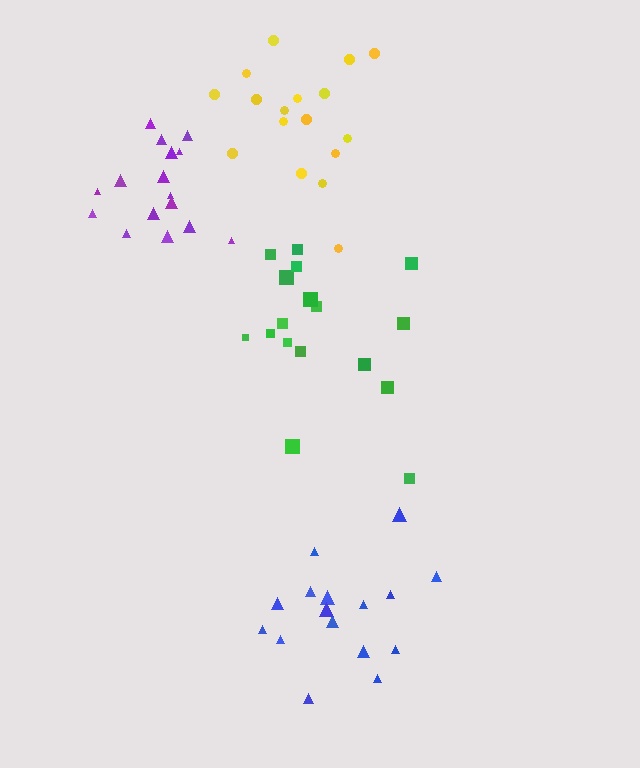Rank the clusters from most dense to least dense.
purple, yellow, blue, green.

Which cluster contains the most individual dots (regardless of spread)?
Green (17).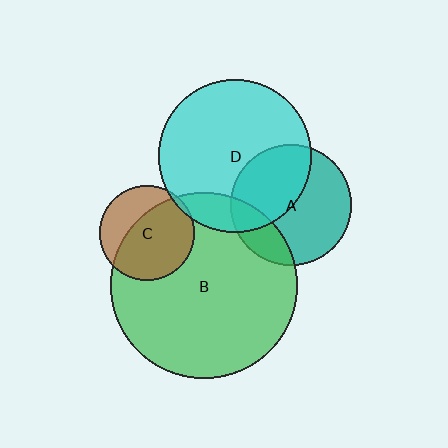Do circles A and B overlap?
Yes.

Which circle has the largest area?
Circle B (green).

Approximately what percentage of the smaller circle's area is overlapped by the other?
Approximately 20%.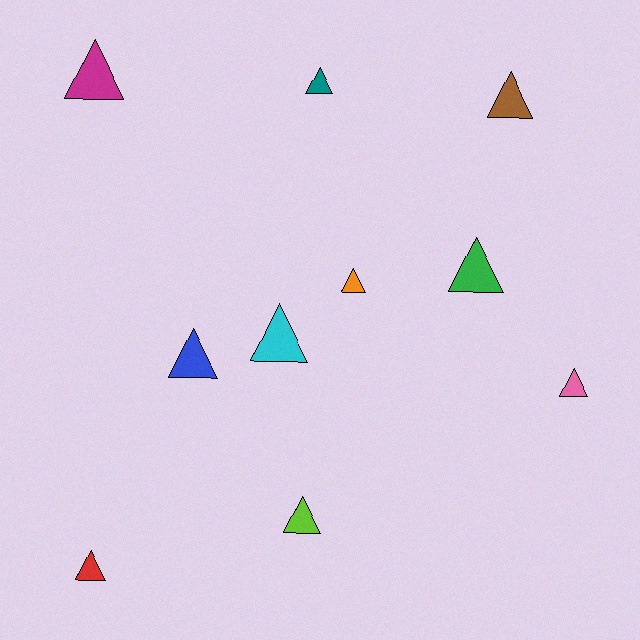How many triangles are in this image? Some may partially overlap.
There are 10 triangles.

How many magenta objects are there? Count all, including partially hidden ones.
There is 1 magenta object.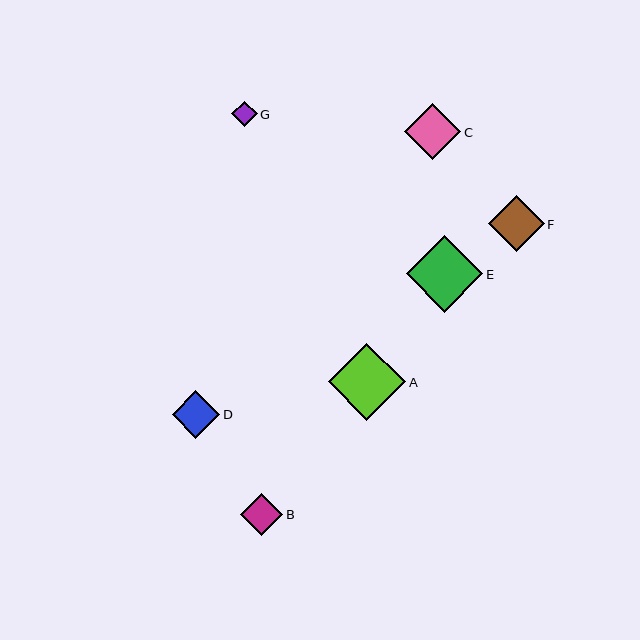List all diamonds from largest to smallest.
From largest to smallest: A, E, C, F, D, B, G.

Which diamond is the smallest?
Diamond G is the smallest with a size of approximately 26 pixels.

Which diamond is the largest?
Diamond A is the largest with a size of approximately 78 pixels.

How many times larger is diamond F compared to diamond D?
Diamond F is approximately 1.2 times the size of diamond D.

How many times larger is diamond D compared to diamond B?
Diamond D is approximately 1.1 times the size of diamond B.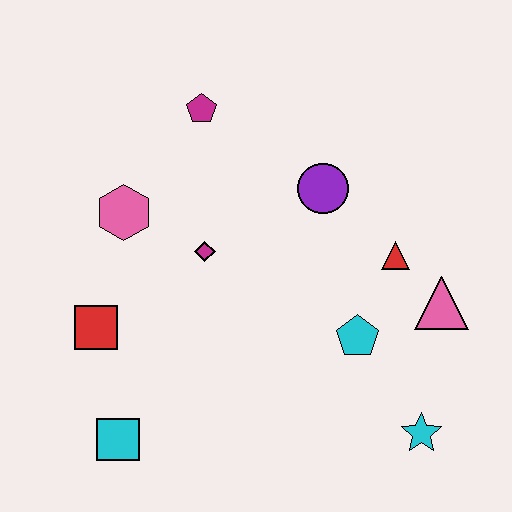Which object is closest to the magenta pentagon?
The pink hexagon is closest to the magenta pentagon.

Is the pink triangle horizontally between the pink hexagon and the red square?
No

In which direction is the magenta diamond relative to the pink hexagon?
The magenta diamond is to the right of the pink hexagon.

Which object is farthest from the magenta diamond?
The cyan star is farthest from the magenta diamond.